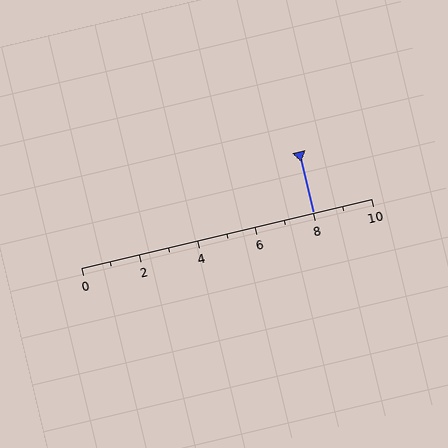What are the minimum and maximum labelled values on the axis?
The axis runs from 0 to 10.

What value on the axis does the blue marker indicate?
The marker indicates approximately 8.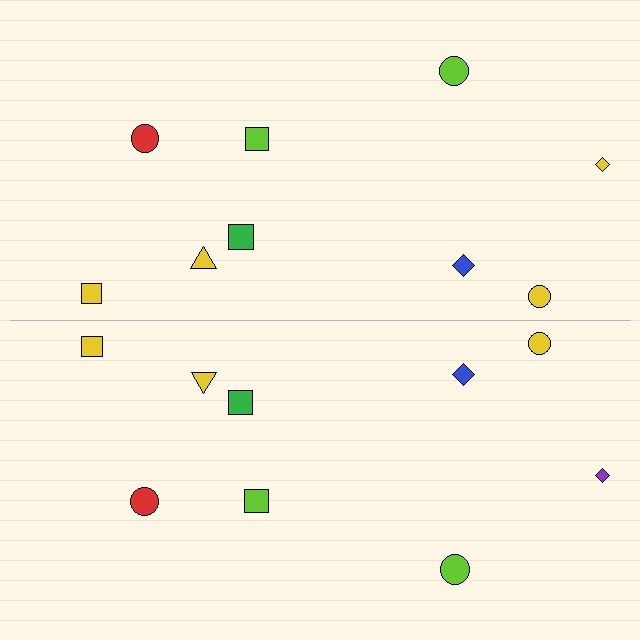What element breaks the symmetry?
The purple diamond on the bottom side breaks the symmetry — its mirror counterpart is yellow.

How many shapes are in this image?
There are 18 shapes in this image.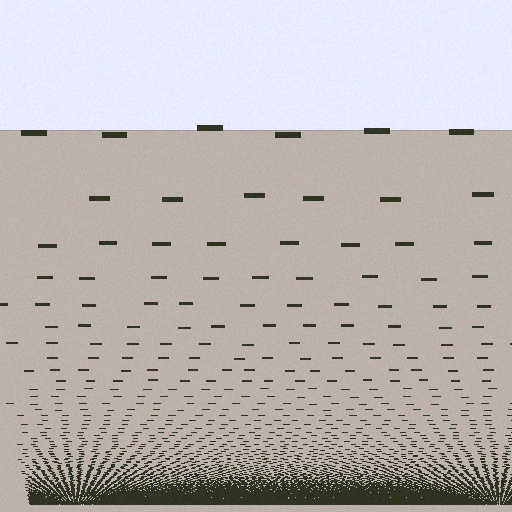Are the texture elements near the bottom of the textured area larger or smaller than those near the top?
Smaller. The gradient is inverted — elements near the bottom are smaller and denser.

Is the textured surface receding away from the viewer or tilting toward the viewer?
The surface appears to tilt toward the viewer. Texture elements get larger and sparser toward the top.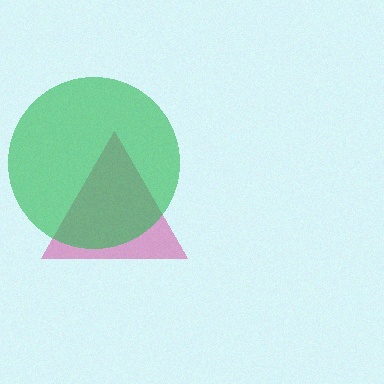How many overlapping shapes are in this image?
There are 2 overlapping shapes in the image.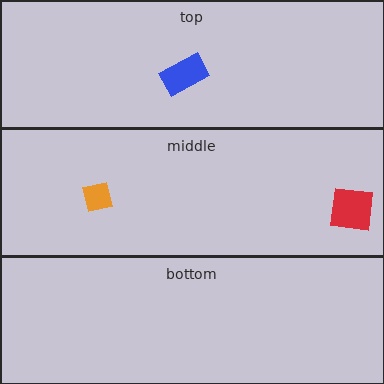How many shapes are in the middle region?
2.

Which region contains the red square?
The middle region.